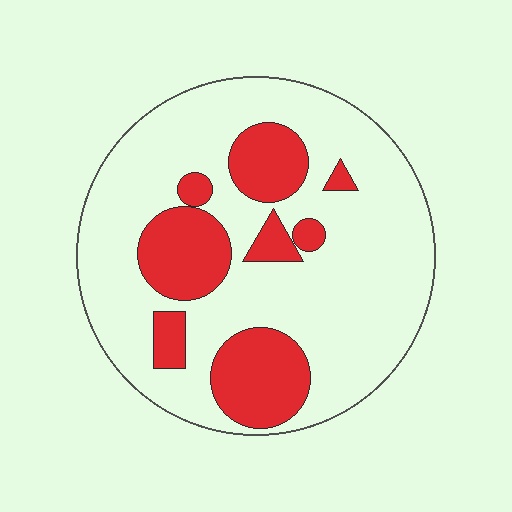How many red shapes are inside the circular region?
8.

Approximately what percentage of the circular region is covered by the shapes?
Approximately 25%.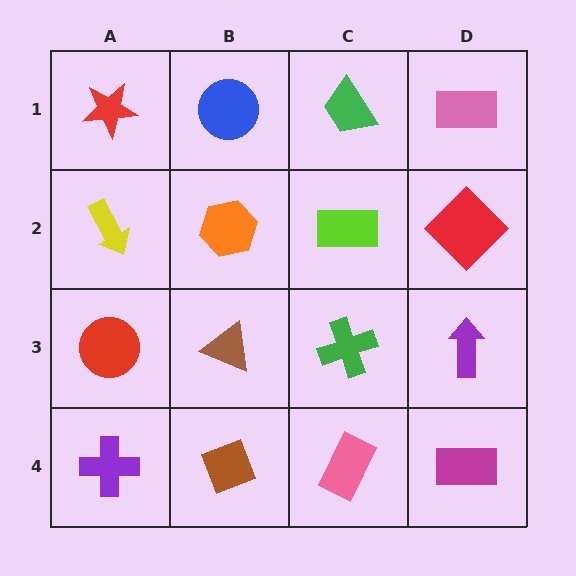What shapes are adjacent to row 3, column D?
A red diamond (row 2, column D), a magenta rectangle (row 4, column D), a green cross (row 3, column C).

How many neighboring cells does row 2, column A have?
3.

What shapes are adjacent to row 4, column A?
A red circle (row 3, column A), a brown diamond (row 4, column B).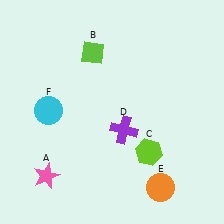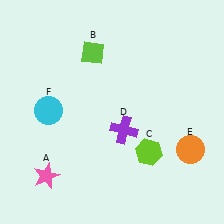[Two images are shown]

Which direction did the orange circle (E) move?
The orange circle (E) moved up.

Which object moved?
The orange circle (E) moved up.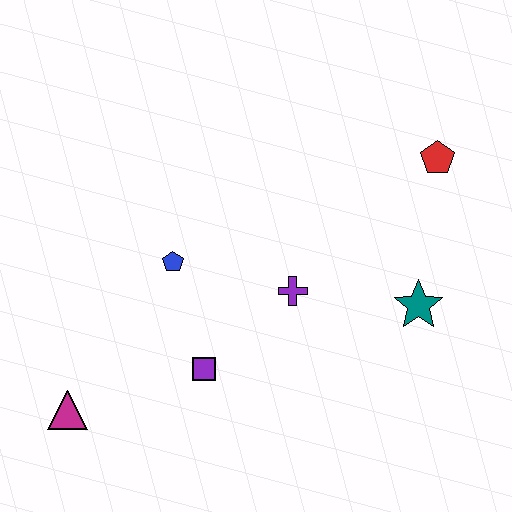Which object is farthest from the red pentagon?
The magenta triangle is farthest from the red pentagon.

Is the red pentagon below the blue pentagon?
No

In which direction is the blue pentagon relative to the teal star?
The blue pentagon is to the left of the teal star.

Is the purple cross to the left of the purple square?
No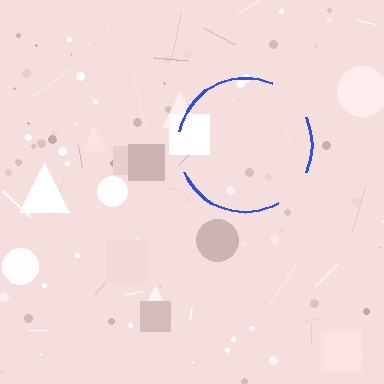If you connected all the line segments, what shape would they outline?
They would outline a circle.